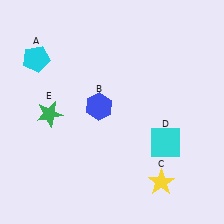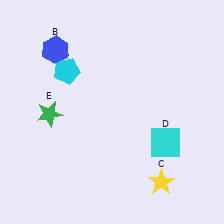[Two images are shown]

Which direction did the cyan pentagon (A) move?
The cyan pentagon (A) moved right.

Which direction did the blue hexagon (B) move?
The blue hexagon (B) moved up.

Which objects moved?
The objects that moved are: the cyan pentagon (A), the blue hexagon (B).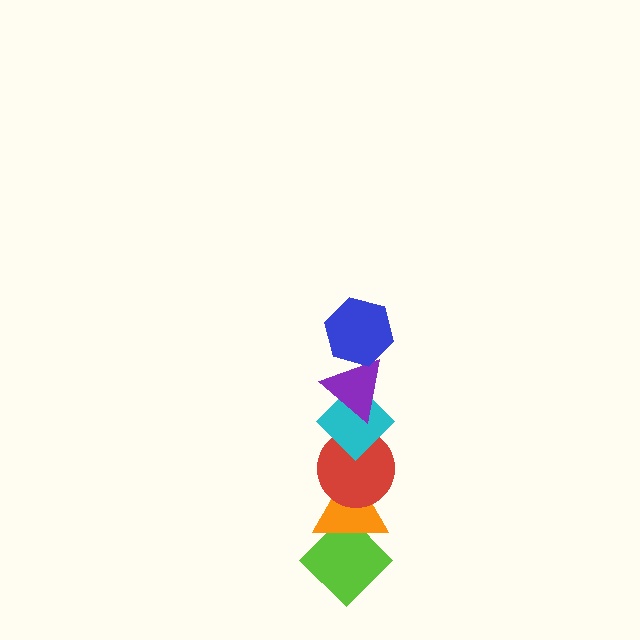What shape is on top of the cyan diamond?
The purple triangle is on top of the cyan diamond.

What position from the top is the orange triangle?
The orange triangle is 5th from the top.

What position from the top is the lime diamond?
The lime diamond is 6th from the top.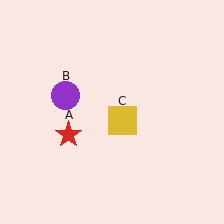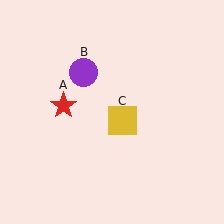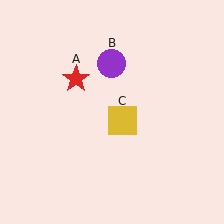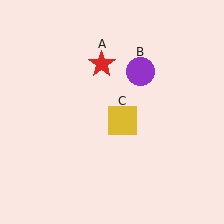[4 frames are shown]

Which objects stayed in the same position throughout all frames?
Yellow square (object C) remained stationary.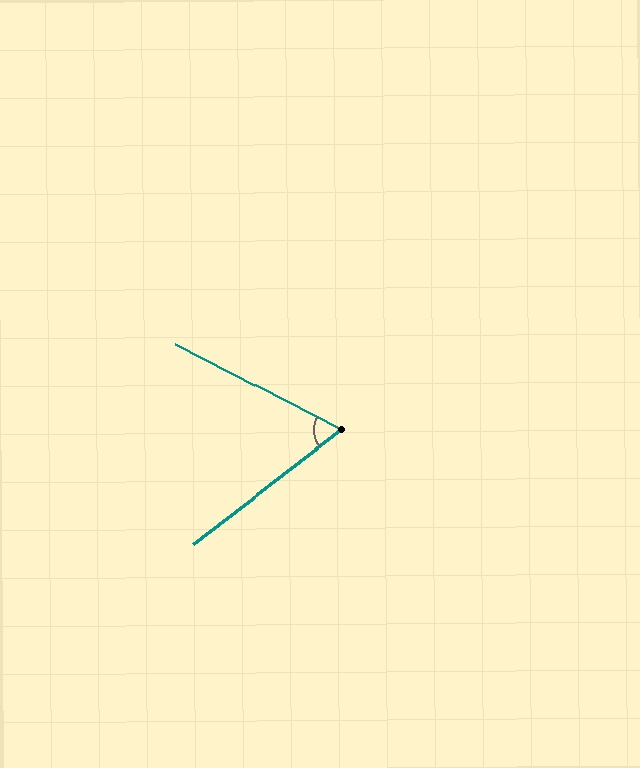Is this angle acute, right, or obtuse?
It is acute.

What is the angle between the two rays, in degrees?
Approximately 65 degrees.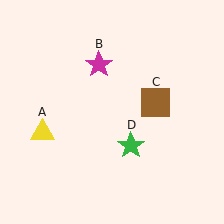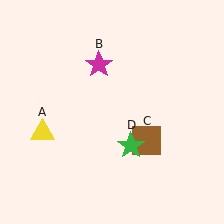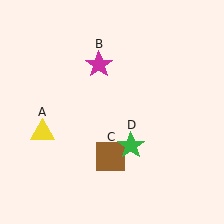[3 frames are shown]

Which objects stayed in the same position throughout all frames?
Yellow triangle (object A) and magenta star (object B) and green star (object D) remained stationary.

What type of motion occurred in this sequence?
The brown square (object C) rotated clockwise around the center of the scene.